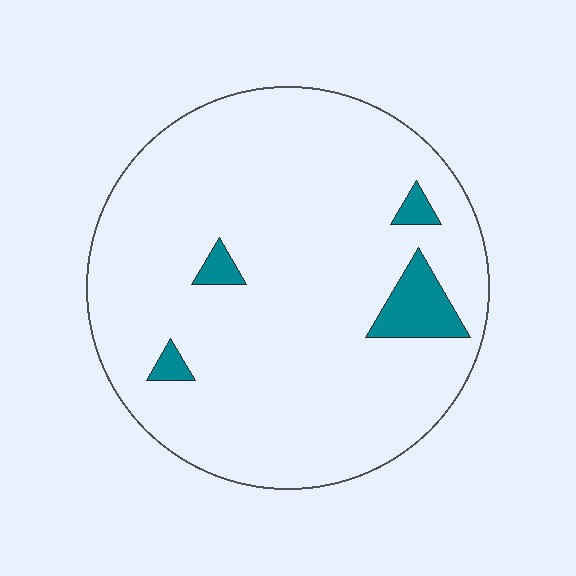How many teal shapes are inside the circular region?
4.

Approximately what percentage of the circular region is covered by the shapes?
Approximately 5%.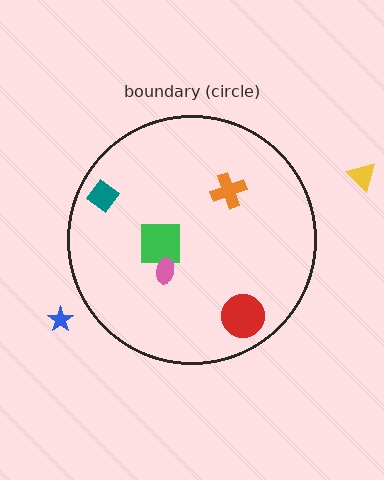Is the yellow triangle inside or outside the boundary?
Outside.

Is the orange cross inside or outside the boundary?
Inside.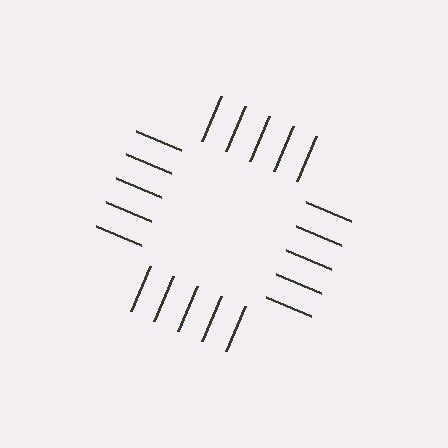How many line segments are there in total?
20 — 5 along each of the 4 edges.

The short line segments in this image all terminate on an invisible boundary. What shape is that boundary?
An illusory square — the line segments terminate on its edges but no continuous stroke is drawn.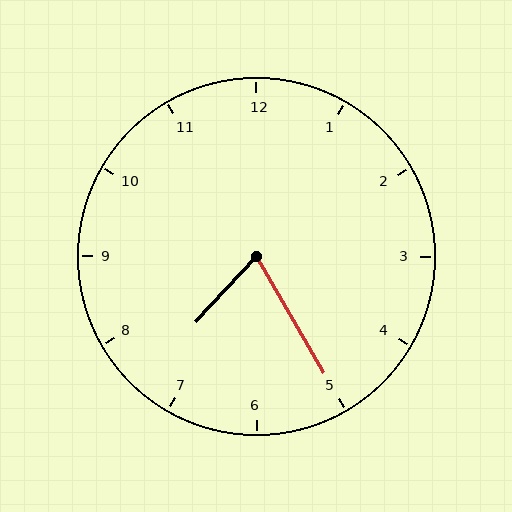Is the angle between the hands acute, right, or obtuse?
It is acute.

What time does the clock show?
7:25.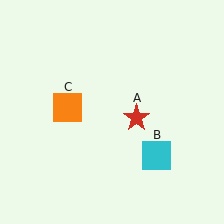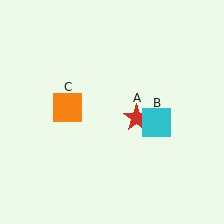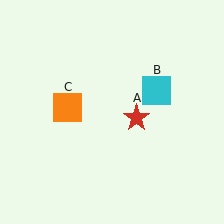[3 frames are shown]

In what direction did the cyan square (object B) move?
The cyan square (object B) moved up.